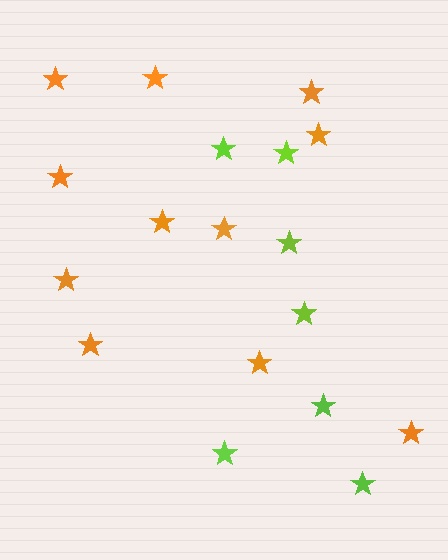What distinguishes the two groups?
There are 2 groups: one group of lime stars (7) and one group of orange stars (11).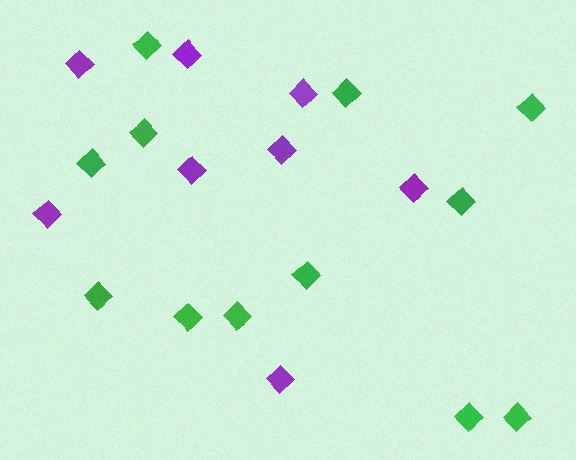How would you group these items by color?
There are 2 groups: one group of green diamonds (12) and one group of purple diamonds (8).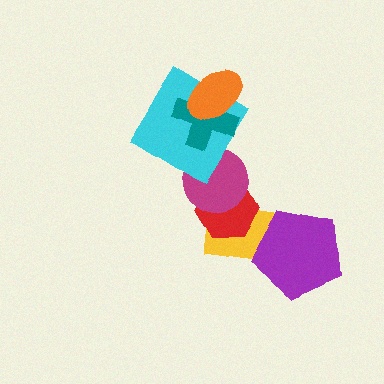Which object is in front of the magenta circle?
The cyan diamond is in front of the magenta circle.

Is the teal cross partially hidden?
Yes, it is partially covered by another shape.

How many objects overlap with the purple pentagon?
1 object overlaps with the purple pentagon.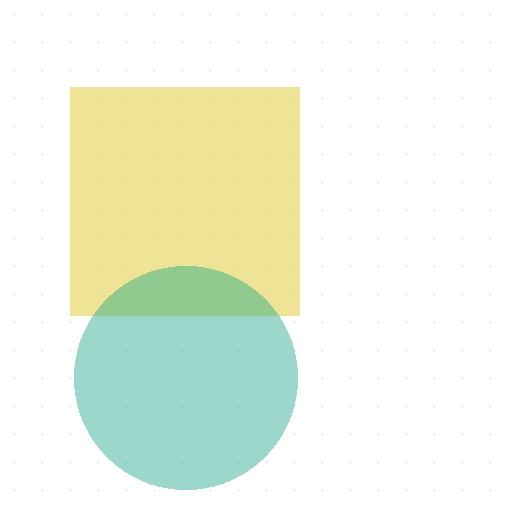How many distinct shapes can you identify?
There are 2 distinct shapes: a yellow square, a teal circle.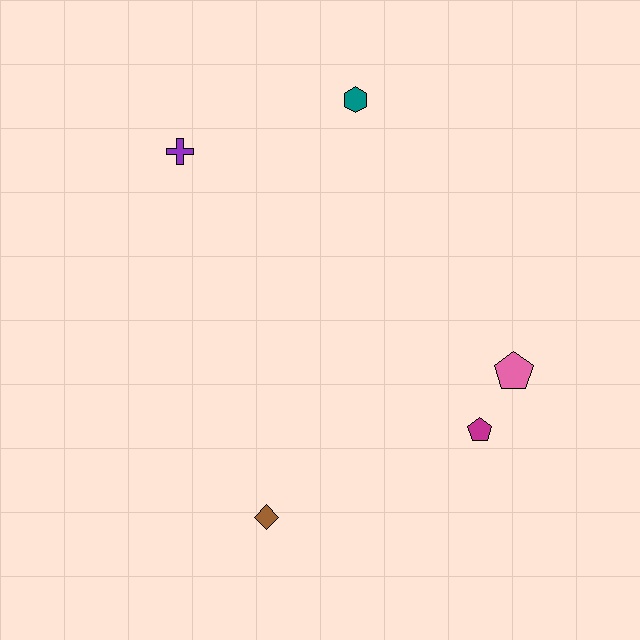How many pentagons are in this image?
There are 2 pentagons.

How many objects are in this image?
There are 5 objects.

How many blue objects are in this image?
There are no blue objects.